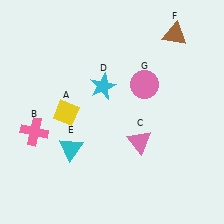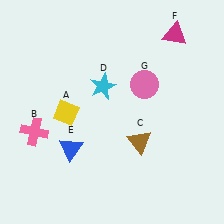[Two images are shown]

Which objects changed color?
C changed from pink to brown. E changed from cyan to blue. F changed from brown to magenta.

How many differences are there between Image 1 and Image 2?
There are 3 differences between the two images.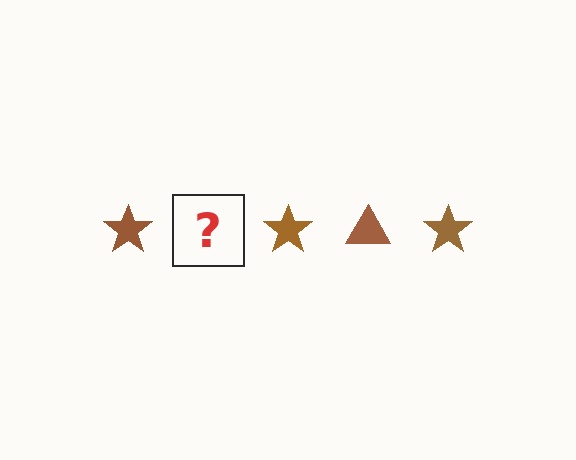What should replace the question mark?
The question mark should be replaced with a brown triangle.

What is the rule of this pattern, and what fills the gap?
The rule is that the pattern cycles through star, triangle shapes in brown. The gap should be filled with a brown triangle.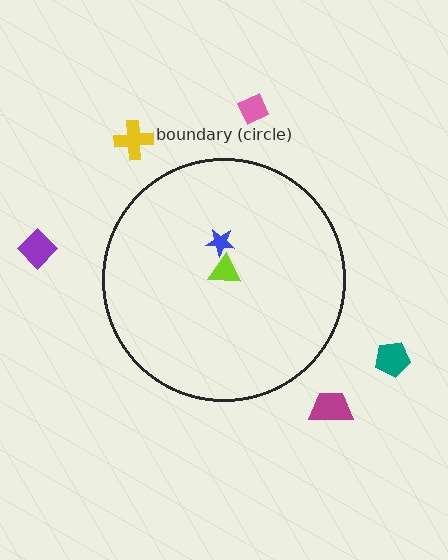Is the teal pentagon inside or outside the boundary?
Outside.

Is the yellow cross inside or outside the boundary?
Outside.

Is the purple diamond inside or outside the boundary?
Outside.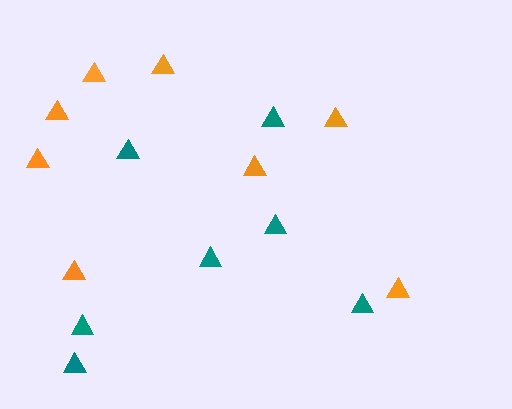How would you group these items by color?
There are 2 groups: one group of orange triangles (8) and one group of teal triangles (7).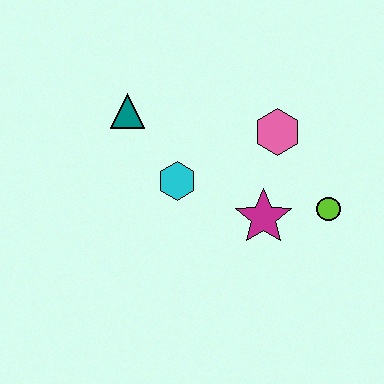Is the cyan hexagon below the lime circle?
No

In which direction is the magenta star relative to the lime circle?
The magenta star is to the left of the lime circle.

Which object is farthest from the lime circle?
The teal triangle is farthest from the lime circle.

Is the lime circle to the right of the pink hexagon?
Yes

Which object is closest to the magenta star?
The lime circle is closest to the magenta star.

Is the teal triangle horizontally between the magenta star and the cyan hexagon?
No